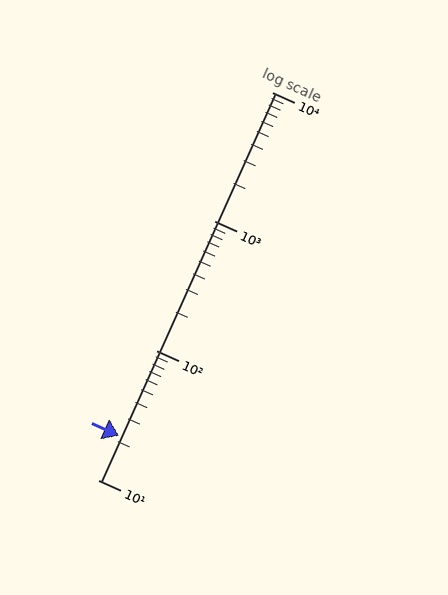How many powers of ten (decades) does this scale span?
The scale spans 3 decades, from 10 to 10000.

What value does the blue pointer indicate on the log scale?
The pointer indicates approximately 22.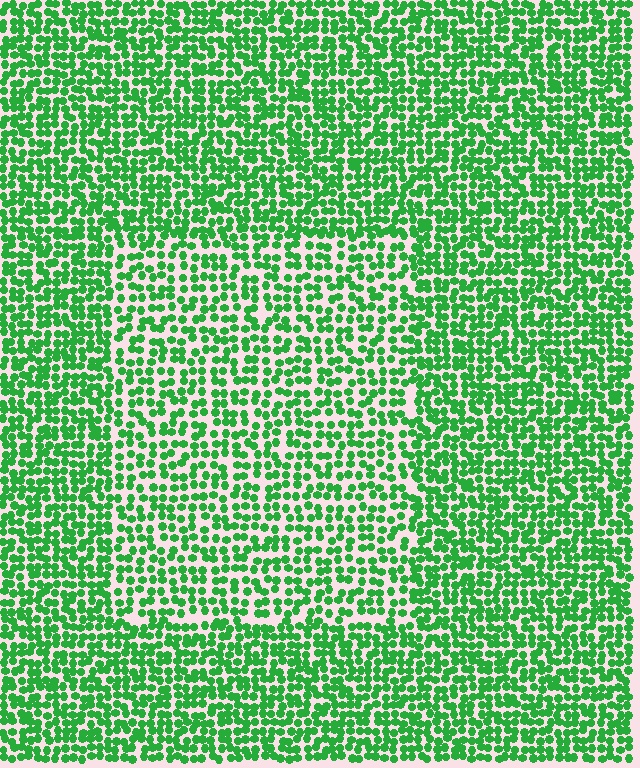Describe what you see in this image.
The image contains small green elements arranged at two different densities. A rectangle-shaped region is visible where the elements are less densely packed than the surrounding area.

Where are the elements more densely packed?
The elements are more densely packed outside the rectangle boundary.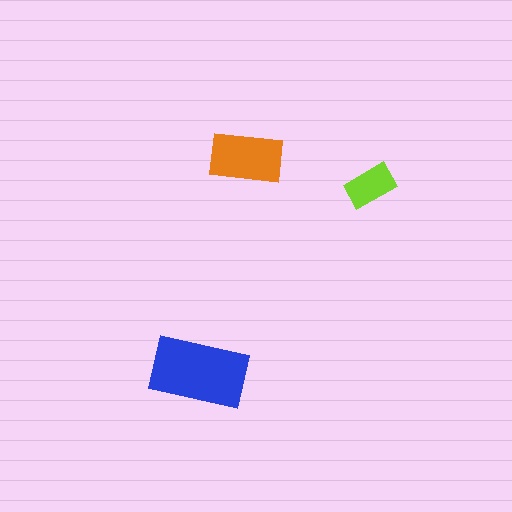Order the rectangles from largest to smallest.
the blue one, the orange one, the lime one.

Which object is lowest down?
The blue rectangle is bottommost.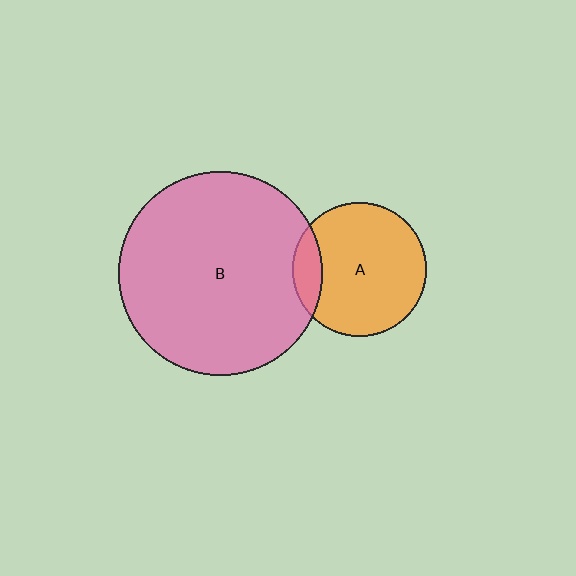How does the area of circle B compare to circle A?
Approximately 2.3 times.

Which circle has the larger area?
Circle B (pink).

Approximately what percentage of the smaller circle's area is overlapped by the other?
Approximately 15%.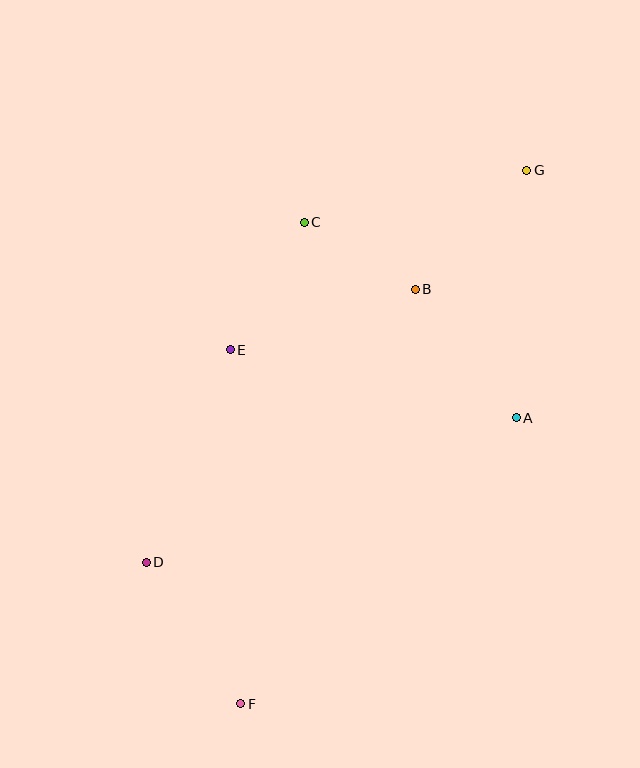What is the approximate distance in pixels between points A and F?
The distance between A and F is approximately 397 pixels.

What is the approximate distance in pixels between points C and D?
The distance between C and D is approximately 375 pixels.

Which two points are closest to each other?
Points B and C are closest to each other.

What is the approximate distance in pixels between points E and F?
The distance between E and F is approximately 354 pixels.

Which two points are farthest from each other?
Points F and G are farthest from each other.